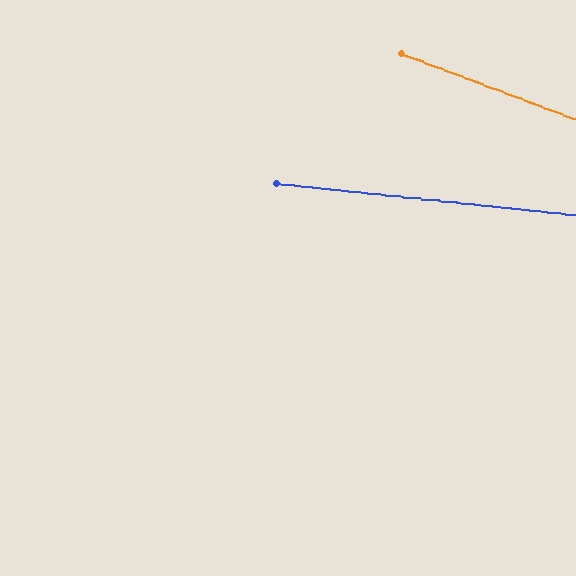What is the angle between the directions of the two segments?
Approximately 14 degrees.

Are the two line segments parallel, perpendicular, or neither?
Neither parallel nor perpendicular — they differ by about 14°.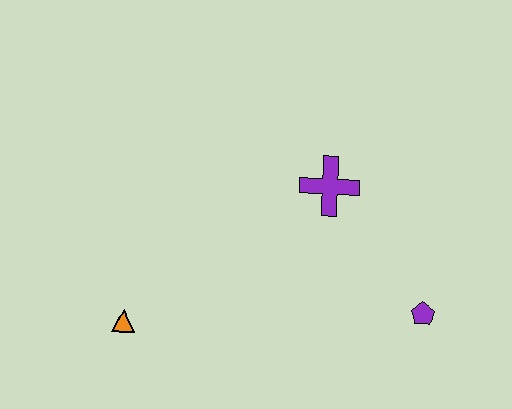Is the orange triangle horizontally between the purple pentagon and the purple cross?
No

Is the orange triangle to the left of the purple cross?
Yes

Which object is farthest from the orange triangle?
The purple pentagon is farthest from the orange triangle.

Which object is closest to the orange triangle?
The purple cross is closest to the orange triangle.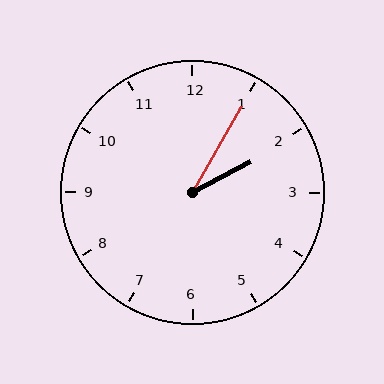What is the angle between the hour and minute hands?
Approximately 32 degrees.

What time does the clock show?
2:05.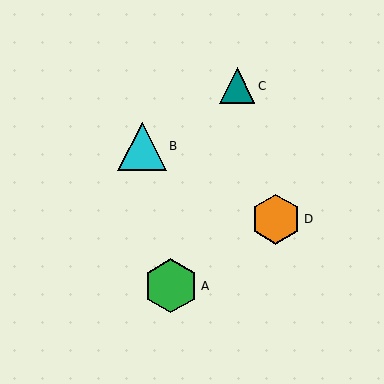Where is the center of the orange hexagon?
The center of the orange hexagon is at (276, 219).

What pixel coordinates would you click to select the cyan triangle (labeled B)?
Click at (142, 146) to select the cyan triangle B.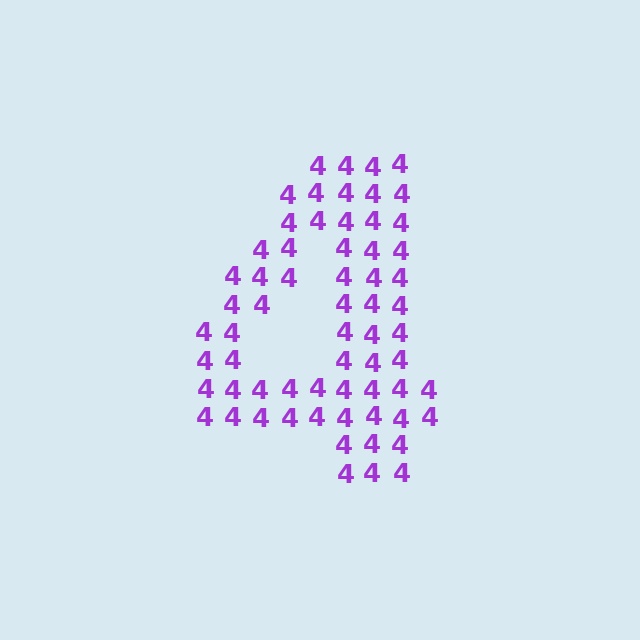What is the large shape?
The large shape is the digit 4.